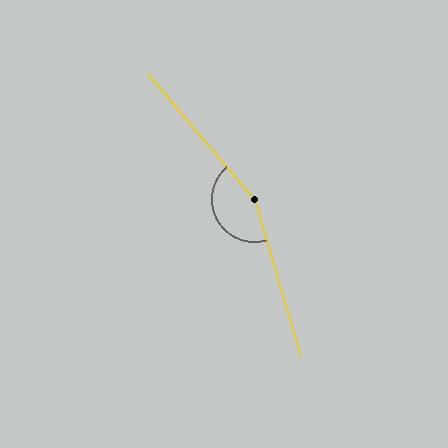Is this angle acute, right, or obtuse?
It is obtuse.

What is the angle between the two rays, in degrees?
Approximately 156 degrees.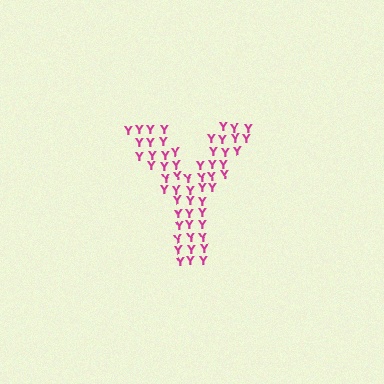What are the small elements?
The small elements are letter Y's.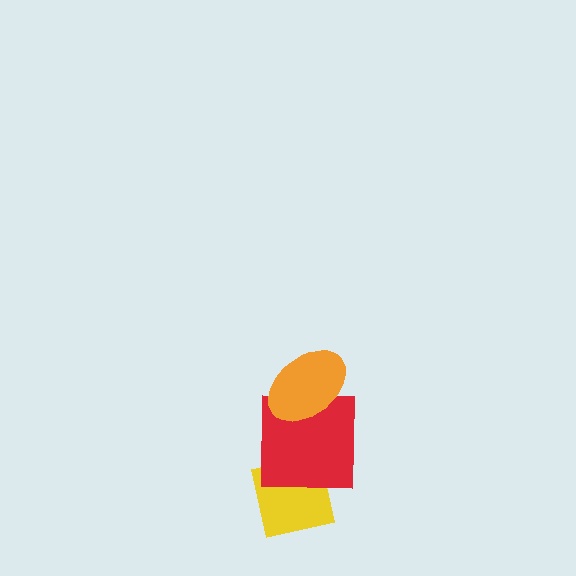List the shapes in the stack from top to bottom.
From top to bottom: the orange ellipse, the red square, the yellow square.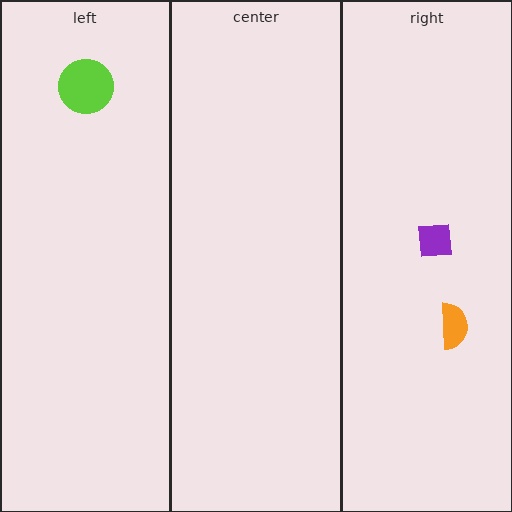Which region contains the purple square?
The right region.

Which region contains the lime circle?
The left region.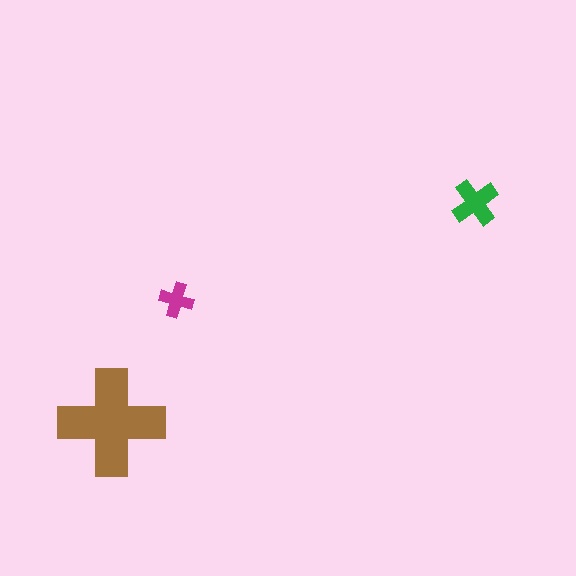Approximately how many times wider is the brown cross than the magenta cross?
About 3 times wider.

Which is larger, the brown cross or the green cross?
The brown one.